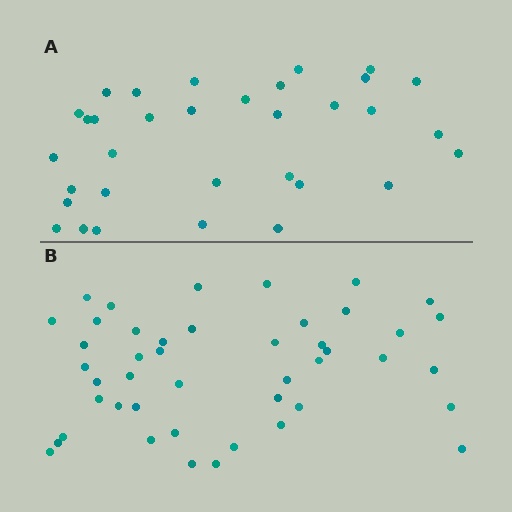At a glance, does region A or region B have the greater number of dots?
Region B (the bottom region) has more dots.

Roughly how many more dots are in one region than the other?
Region B has roughly 12 or so more dots than region A.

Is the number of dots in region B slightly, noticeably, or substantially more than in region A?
Region B has noticeably more, but not dramatically so. The ratio is roughly 1.4 to 1.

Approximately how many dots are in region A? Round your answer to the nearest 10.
About 30 dots. (The exact count is 33, which rounds to 30.)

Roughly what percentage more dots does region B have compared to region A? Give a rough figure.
About 35% more.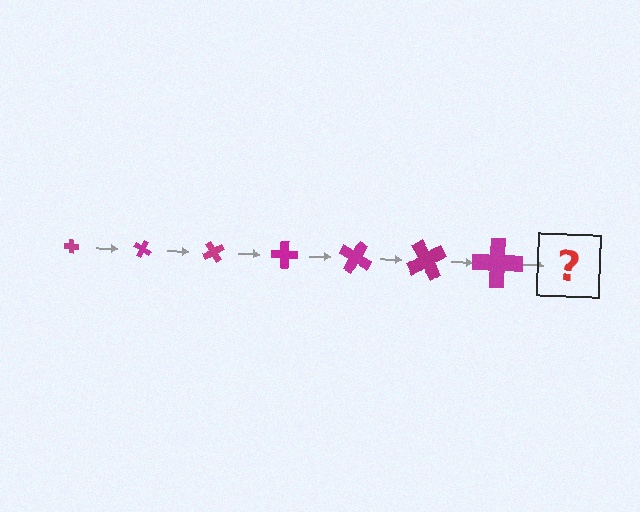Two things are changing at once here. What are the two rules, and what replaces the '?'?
The two rules are that the cross grows larger each step and it rotates 30 degrees each step. The '?' should be a cross, larger than the previous one and rotated 210 degrees from the start.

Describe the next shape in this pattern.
It should be a cross, larger than the previous one and rotated 210 degrees from the start.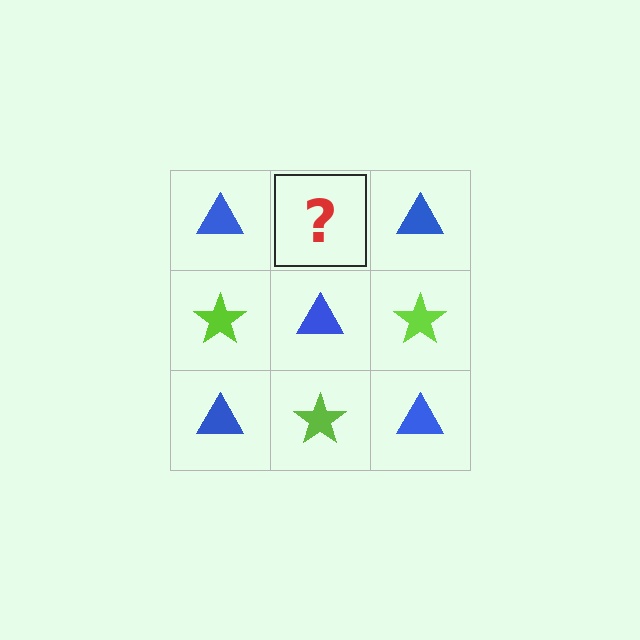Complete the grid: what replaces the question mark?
The question mark should be replaced with a lime star.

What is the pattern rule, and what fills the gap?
The rule is that it alternates blue triangle and lime star in a checkerboard pattern. The gap should be filled with a lime star.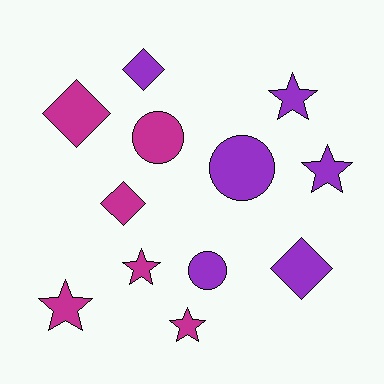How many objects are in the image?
There are 12 objects.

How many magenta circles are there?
There is 1 magenta circle.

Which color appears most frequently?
Magenta, with 6 objects.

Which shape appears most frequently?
Star, with 5 objects.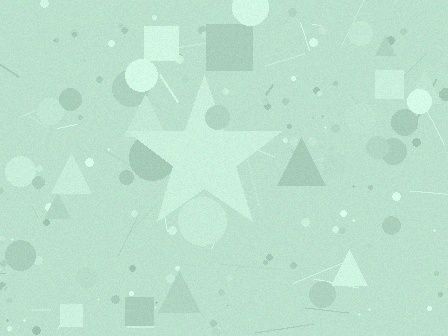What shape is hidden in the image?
A star is hidden in the image.